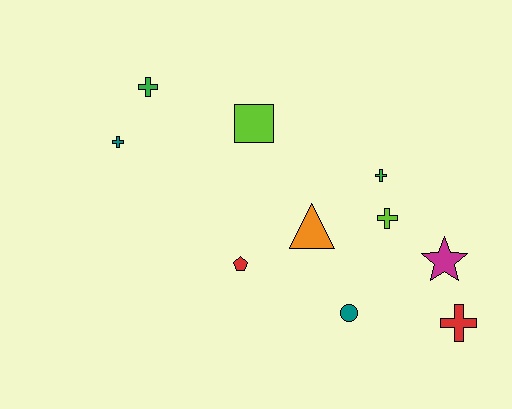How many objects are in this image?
There are 10 objects.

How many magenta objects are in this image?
There is 1 magenta object.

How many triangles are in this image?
There is 1 triangle.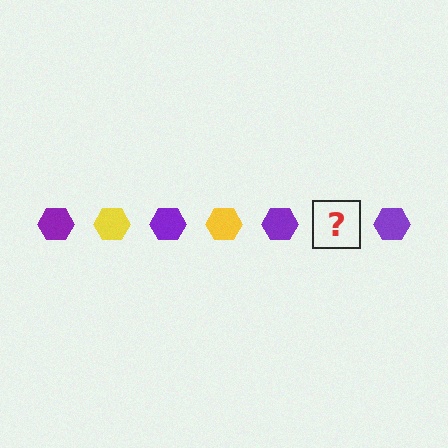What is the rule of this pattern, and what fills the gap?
The rule is that the pattern cycles through purple, yellow hexagons. The gap should be filled with a yellow hexagon.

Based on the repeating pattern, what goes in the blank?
The blank should be a yellow hexagon.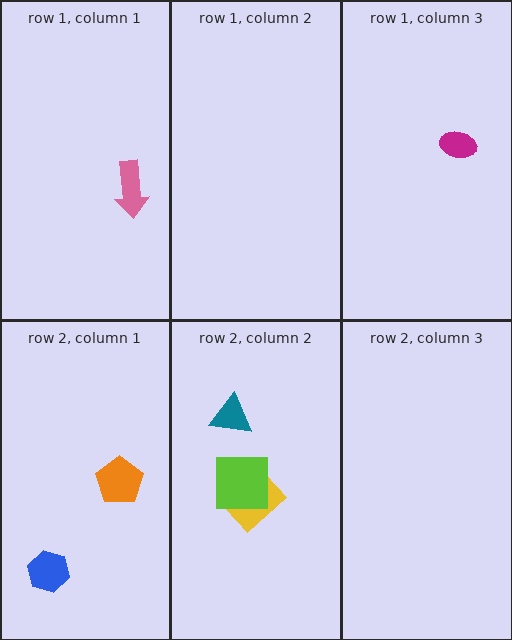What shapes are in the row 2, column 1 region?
The blue hexagon, the orange pentagon.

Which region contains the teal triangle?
The row 2, column 2 region.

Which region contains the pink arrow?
The row 1, column 1 region.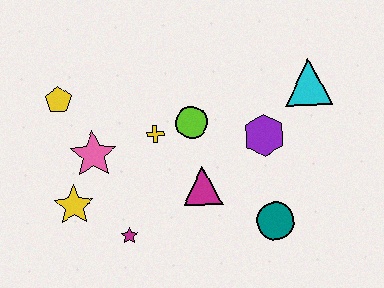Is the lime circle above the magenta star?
Yes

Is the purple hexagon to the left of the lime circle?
No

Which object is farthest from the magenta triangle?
The yellow pentagon is farthest from the magenta triangle.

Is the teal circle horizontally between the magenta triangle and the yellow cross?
No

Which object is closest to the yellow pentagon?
The pink star is closest to the yellow pentagon.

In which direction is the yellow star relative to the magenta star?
The yellow star is to the left of the magenta star.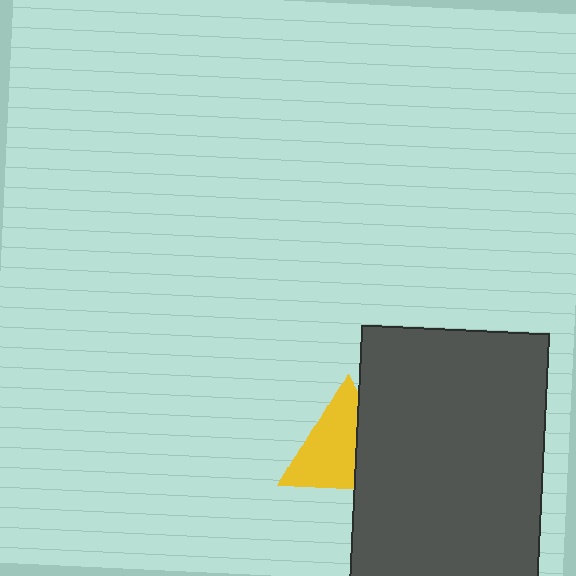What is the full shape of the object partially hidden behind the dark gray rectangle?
The partially hidden object is a yellow triangle.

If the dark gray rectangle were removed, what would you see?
You would see the complete yellow triangle.